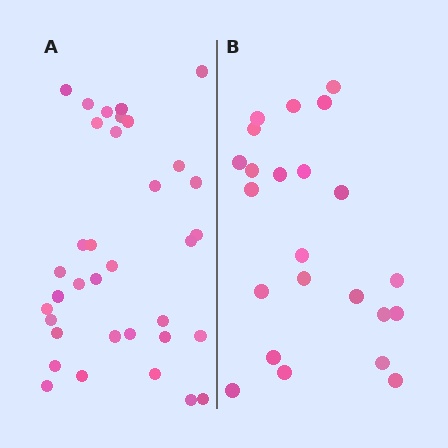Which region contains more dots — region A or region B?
Region A (the left region) has more dots.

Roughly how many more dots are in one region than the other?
Region A has roughly 12 or so more dots than region B.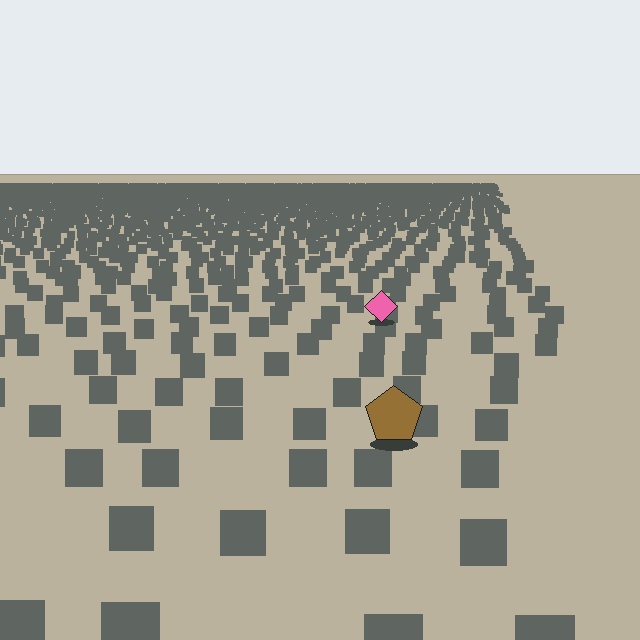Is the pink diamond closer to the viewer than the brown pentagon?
No. The brown pentagon is closer — you can tell from the texture gradient: the ground texture is coarser near it.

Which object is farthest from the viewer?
The pink diamond is farthest from the viewer. It appears smaller and the ground texture around it is denser.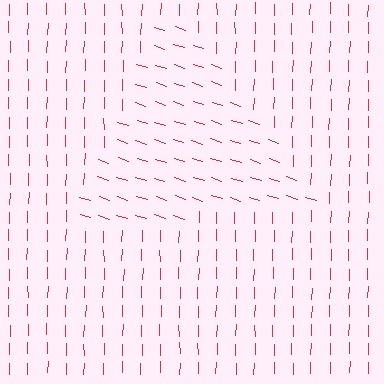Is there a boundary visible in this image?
Yes, there is a texture boundary formed by a change in line orientation.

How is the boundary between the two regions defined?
The boundary is defined purely by a change in line orientation (approximately 73 degrees difference). All lines are the same color and thickness.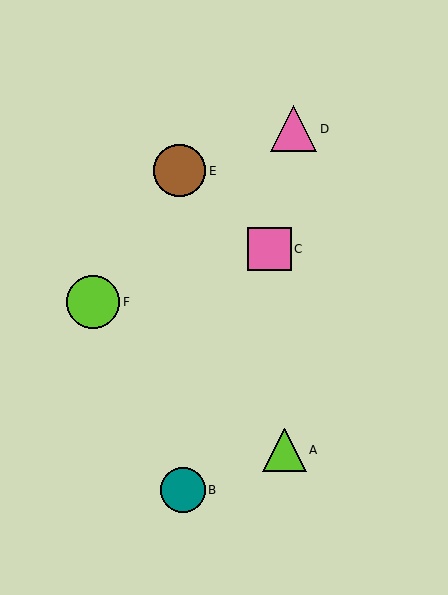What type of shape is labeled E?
Shape E is a brown circle.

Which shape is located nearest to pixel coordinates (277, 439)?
The lime triangle (labeled A) at (285, 450) is nearest to that location.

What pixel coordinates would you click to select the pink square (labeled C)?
Click at (269, 249) to select the pink square C.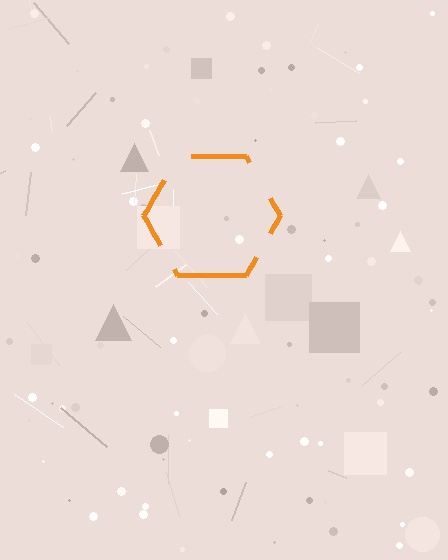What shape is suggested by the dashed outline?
The dashed outline suggests a hexagon.